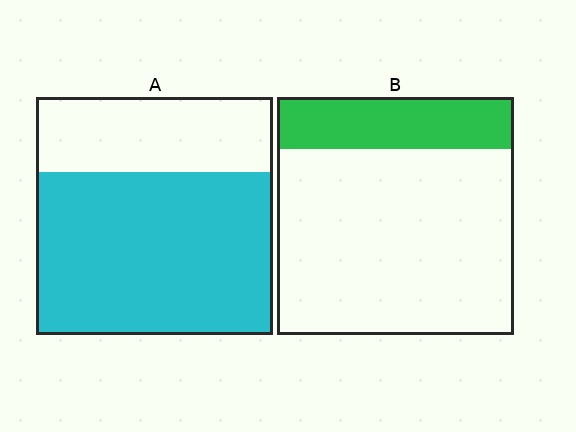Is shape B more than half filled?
No.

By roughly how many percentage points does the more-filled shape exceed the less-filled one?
By roughly 45 percentage points (A over B).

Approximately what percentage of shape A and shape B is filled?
A is approximately 70% and B is approximately 20%.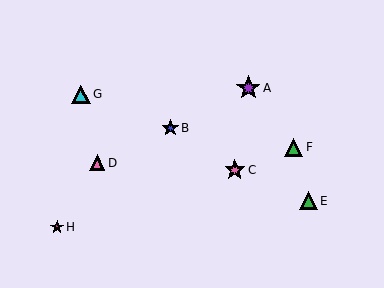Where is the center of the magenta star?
The center of the magenta star is at (57, 227).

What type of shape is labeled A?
Shape A is a purple star.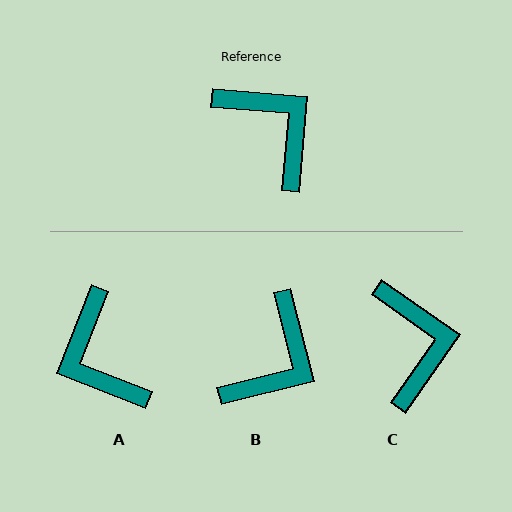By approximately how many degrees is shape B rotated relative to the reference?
Approximately 71 degrees clockwise.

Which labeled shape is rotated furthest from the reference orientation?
A, about 163 degrees away.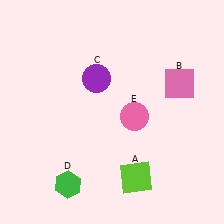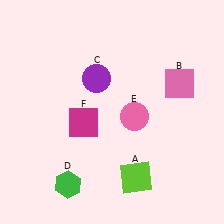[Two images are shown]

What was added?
A magenta square (F) was added in Image 2.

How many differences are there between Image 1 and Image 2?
There is 1 difference between the two images.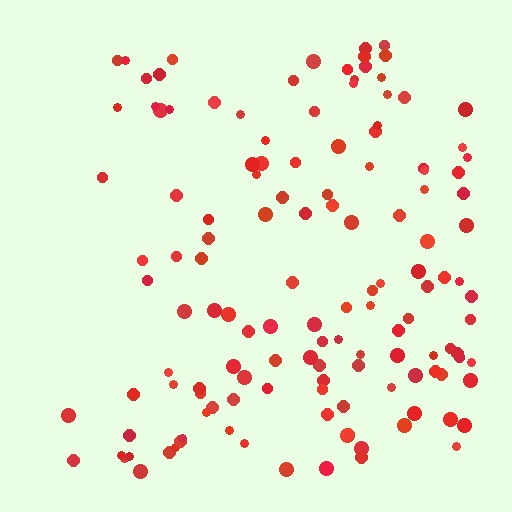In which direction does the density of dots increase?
From left to right, with the right side densest.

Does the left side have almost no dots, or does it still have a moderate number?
Still a moderate number, just noticeably fewer than the right.